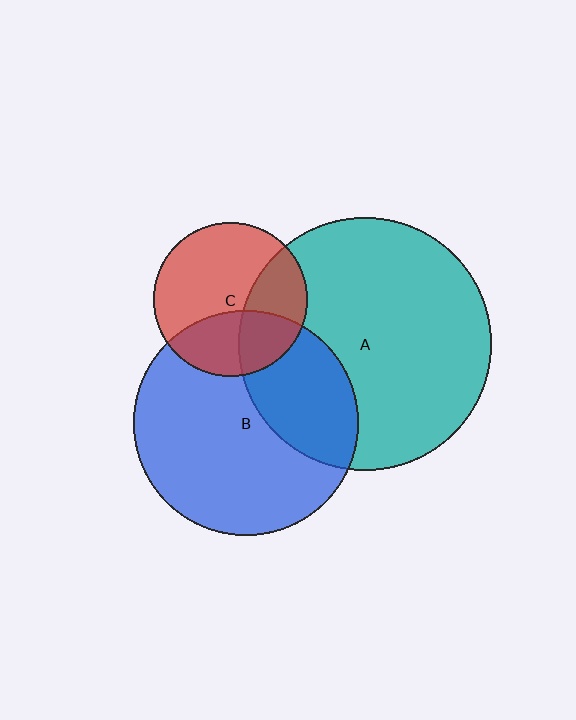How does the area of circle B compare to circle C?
Approximately 2.1 times.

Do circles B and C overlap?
Yes.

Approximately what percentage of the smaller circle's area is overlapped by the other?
Approximately 35%.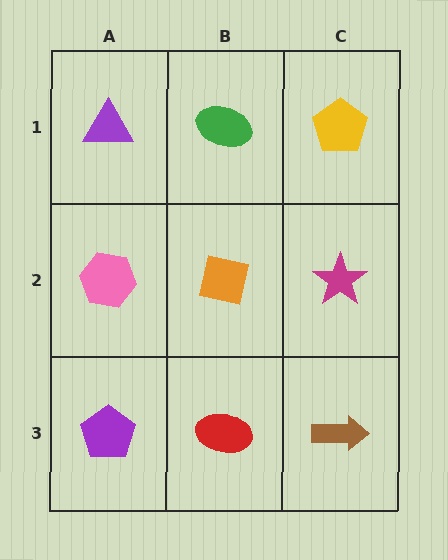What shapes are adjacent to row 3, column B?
An orange square (row 2, column B), a purple pentagon (row 3, column A), a brown arrow (row 3, column C).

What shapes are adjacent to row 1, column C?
A magenta star (row 2, column C), a green ellipse (row 1, column B).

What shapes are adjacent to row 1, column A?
A pink hexagon (row 2, column A), a green ellipse (row 1, column B).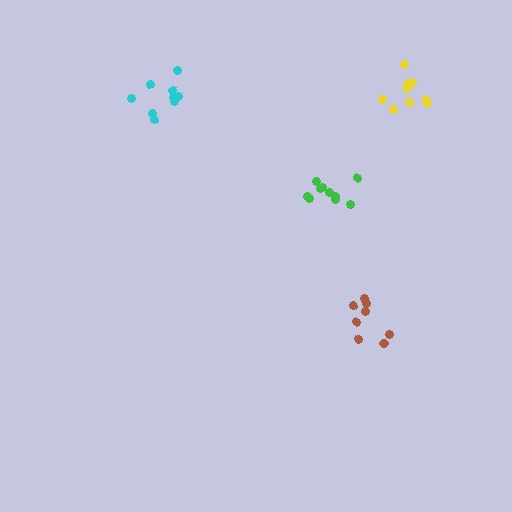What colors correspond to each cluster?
The clusters are colored: yellow, brown, green, cyan.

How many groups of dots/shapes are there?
There are 4 groups.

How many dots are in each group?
Group 1: 9 dots, Group 2: 8 dots, Group 3: 10 dots, Group 4: 9 dots (36 total).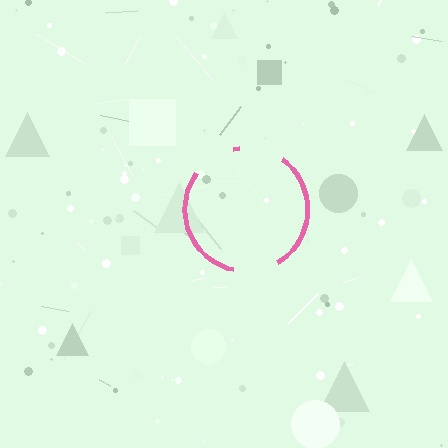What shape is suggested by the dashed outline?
The dashed outline suggests a circle.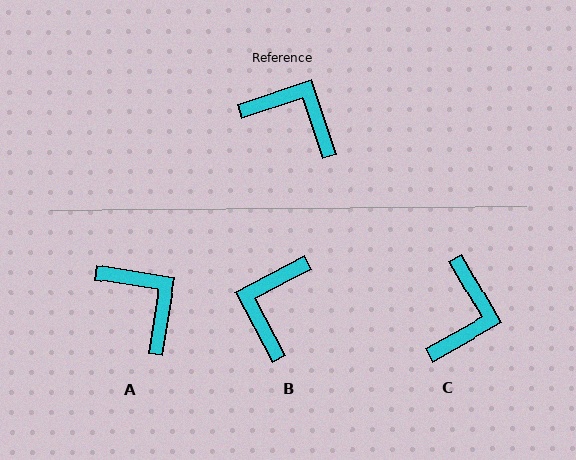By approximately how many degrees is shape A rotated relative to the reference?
Approximately 28 degrees clockwise.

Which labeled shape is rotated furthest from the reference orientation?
B, about 99 degrees away.